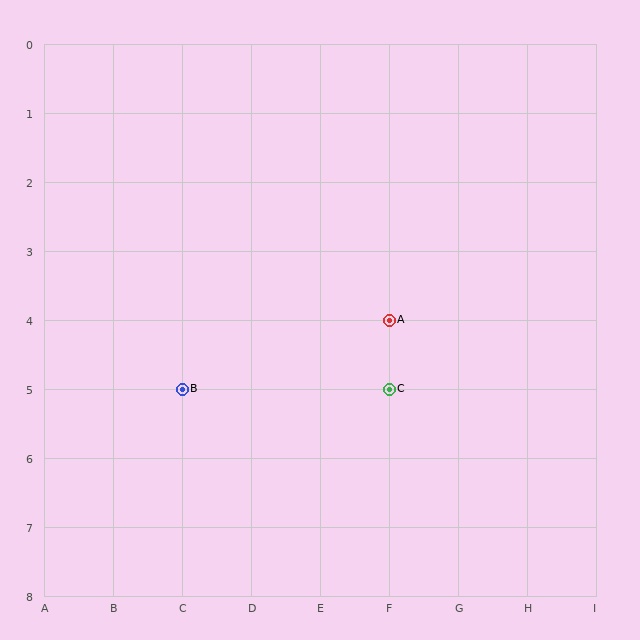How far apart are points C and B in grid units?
Points C and B are 3 columns apart.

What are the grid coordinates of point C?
Point C is at grid coordinates (F, 5).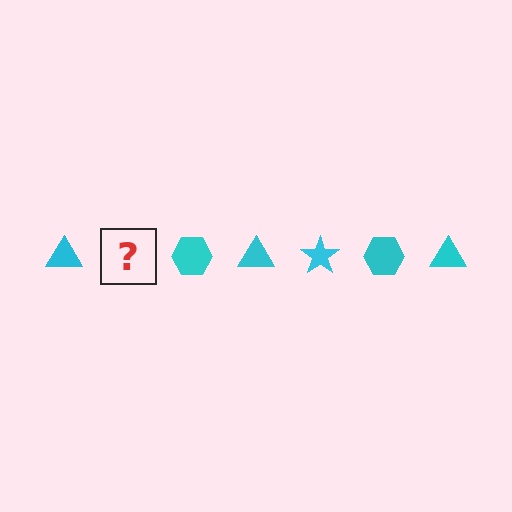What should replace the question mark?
The question mark should be replaced with a cyan star.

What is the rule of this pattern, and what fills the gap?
The rule is that the pattern cycles through triangle, star, hexagon shapes in cyan. The gap should be filled with a cyan star.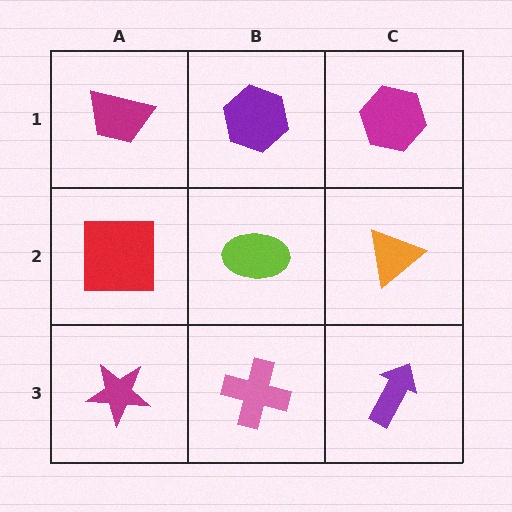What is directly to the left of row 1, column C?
A purple hexagon.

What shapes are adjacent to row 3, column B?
A lime ellipse (row 2, column B), a magenta star (row 3, column A), a purple arrow (row 3, column C).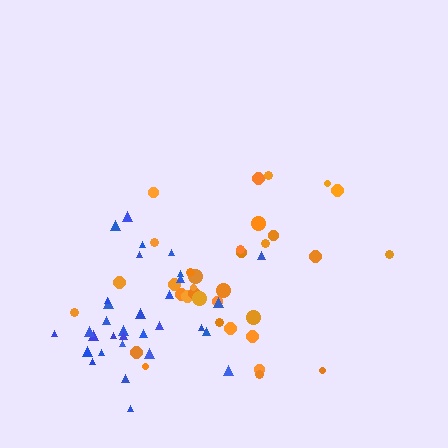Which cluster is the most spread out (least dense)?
Orange.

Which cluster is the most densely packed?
Blue.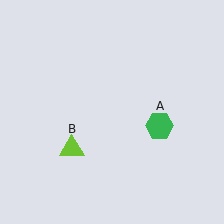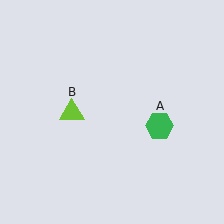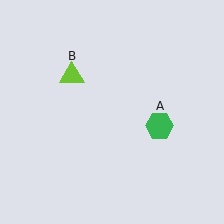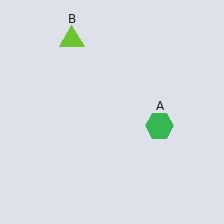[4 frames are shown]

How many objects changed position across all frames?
1 object changed position: lime triangle (object B).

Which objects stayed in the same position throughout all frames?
Green hexagon (object A) remained stationary.